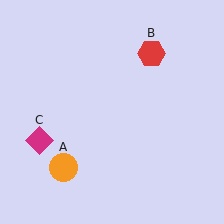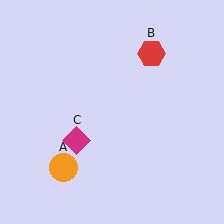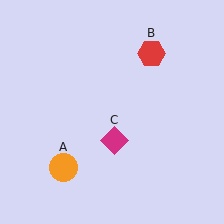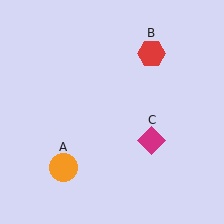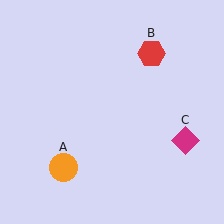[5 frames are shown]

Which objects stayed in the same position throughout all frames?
Orange circle (object A) and red hexagon (object B) remained stationary.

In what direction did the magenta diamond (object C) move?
The magenta diamond (object C) moved right.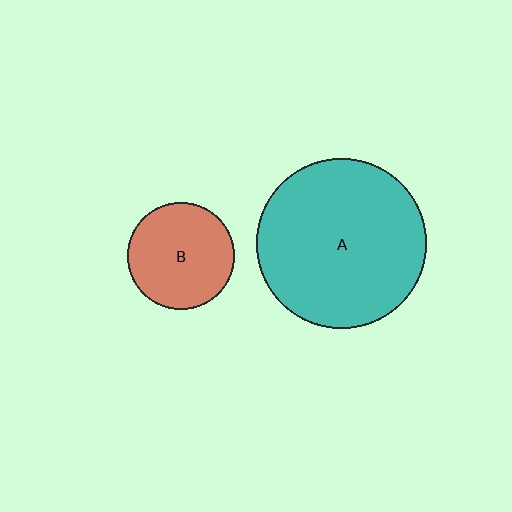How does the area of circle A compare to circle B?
Approximately 2.5 times.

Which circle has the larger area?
Circle A (teal).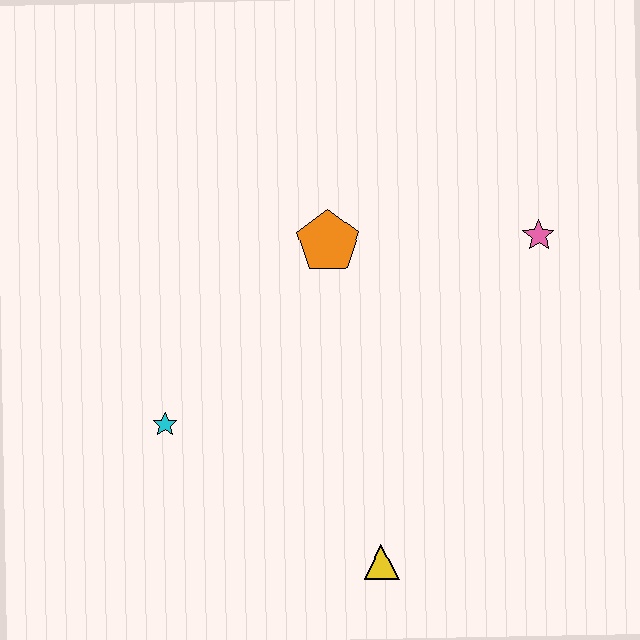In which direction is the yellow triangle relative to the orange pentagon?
The yellow triangle is below the orange pentagon.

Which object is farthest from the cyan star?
The pink star is farthest from the cyan star.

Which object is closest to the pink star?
The orange pentagon is closest to the pink star.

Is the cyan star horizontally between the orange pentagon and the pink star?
No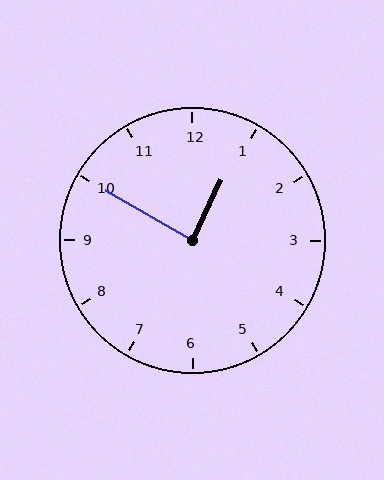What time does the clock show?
12:50.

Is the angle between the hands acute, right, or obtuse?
It is right.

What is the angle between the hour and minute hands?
Approximately 85 degrees.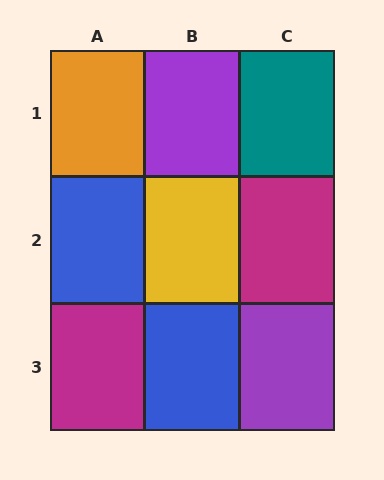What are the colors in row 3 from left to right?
Magenta, blue, purple.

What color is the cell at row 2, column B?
Yellow.